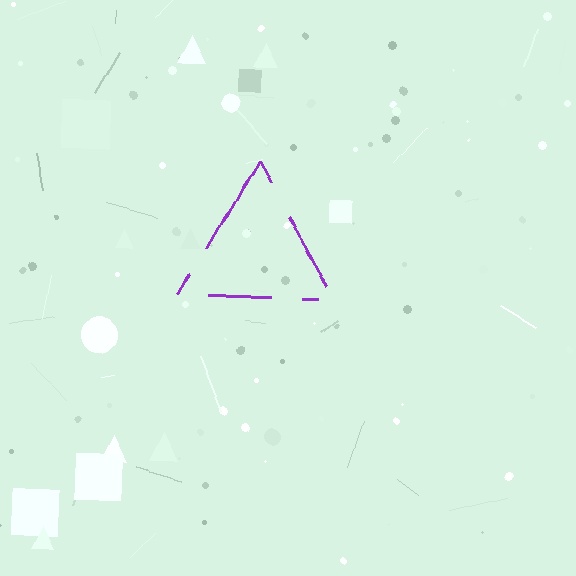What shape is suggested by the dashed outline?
The dashed outline suggests a triangle.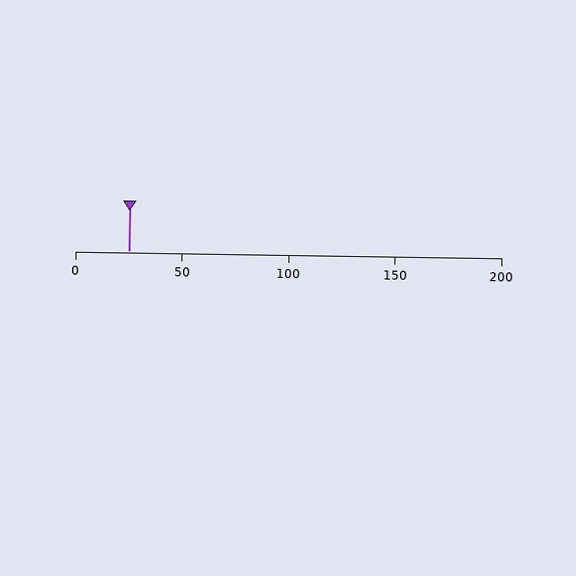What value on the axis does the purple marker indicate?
The marker indicates approximately 25.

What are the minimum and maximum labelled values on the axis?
The axis runs from 0 to 200.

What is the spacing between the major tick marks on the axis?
The major ticks are spaced 50 apart.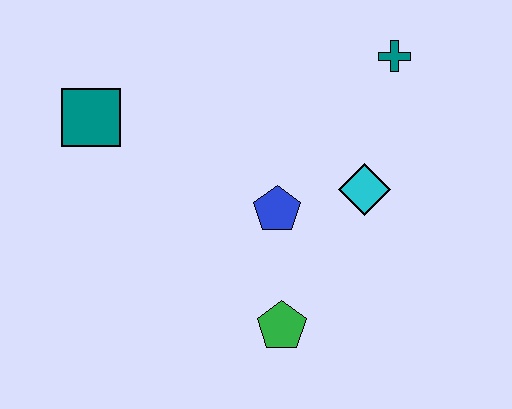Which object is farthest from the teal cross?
The teal square is farthest from the teal cross.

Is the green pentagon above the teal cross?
No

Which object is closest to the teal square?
The blue pentagon is closest to the teal square.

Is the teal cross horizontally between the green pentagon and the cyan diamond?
No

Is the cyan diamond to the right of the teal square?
Yes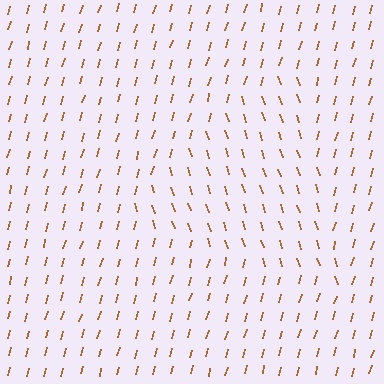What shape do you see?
I see a triangle.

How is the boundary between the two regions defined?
The boundary is defined purely by a change in line orientation (approximately 33 degrees difference). All lines are the same color and thickness.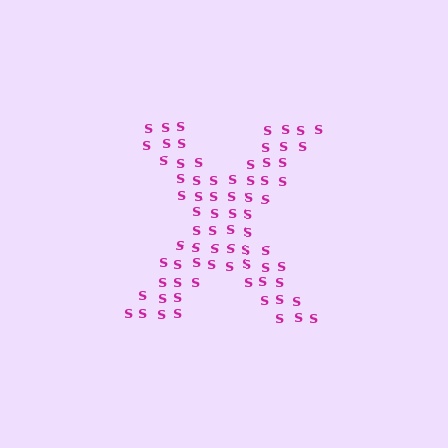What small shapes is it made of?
It is made of small letter S's.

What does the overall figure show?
The overall figure shows the letter X.